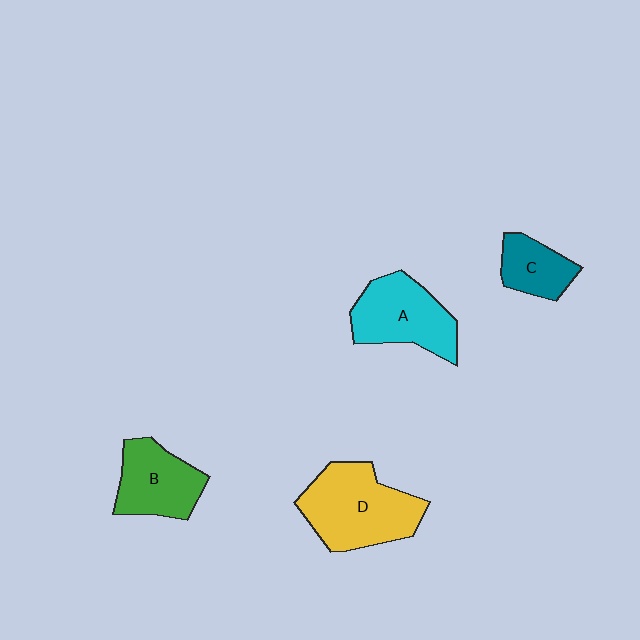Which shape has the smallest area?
Shape C (teal).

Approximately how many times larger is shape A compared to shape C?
Approximately 1.7 times.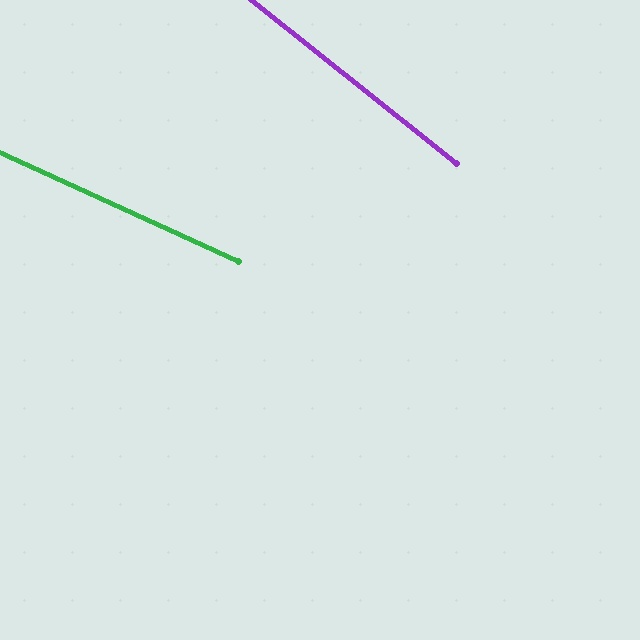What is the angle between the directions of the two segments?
Approximately 14 degrees.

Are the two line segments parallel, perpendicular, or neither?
Neither parallel nor perpendicular — they differ by about 14°.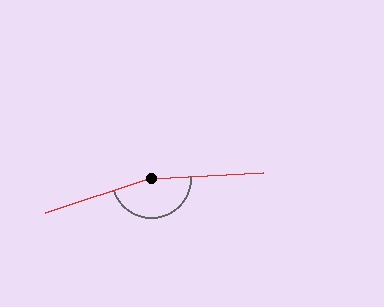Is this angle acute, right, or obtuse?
It is obtuse.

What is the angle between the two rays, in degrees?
Approximately 165 degrees.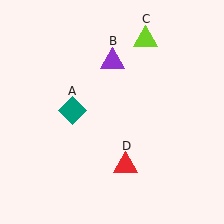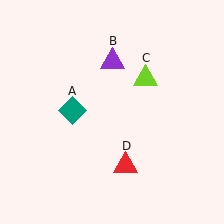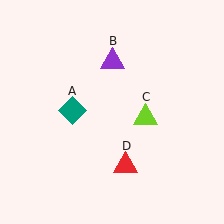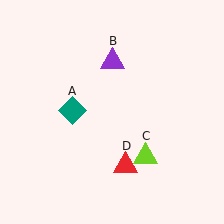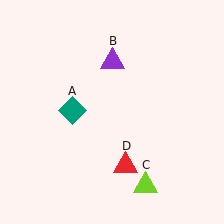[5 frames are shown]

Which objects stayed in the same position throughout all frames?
Teal diamond (object A) and purple triangle (object B) and red triangle (object D) remained stationary.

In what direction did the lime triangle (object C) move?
The lime triangle (object C) moved down.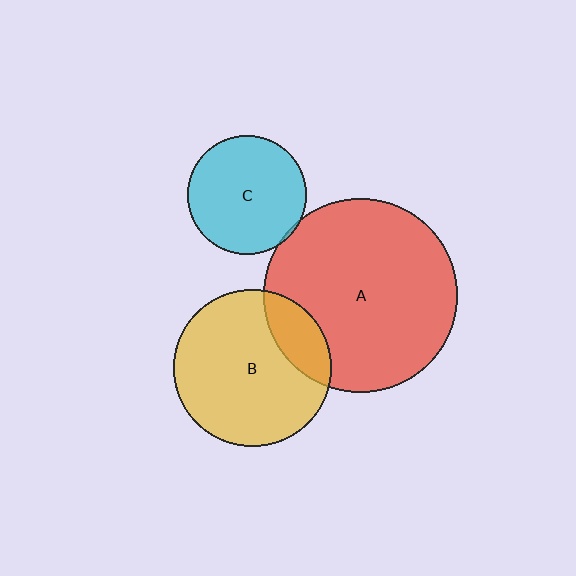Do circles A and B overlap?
Yes.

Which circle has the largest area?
Circle A (red).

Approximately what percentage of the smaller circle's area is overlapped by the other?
Approximately 20%.